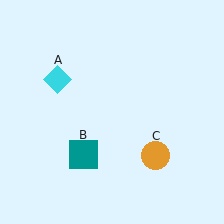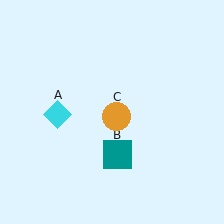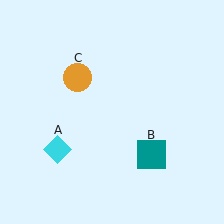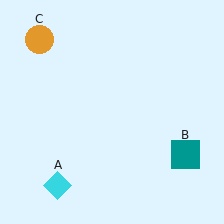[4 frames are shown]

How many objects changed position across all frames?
3 objects changed position: cyan diamond (object A), teal square (object B), orange circle (object C).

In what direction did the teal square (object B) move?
The teal square (object B) moved right.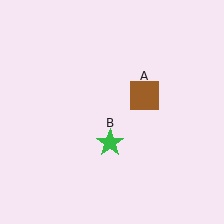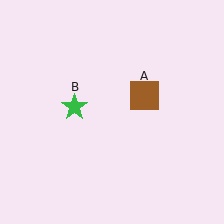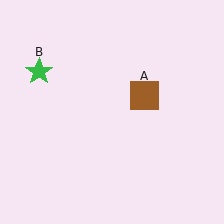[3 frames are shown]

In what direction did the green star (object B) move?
The green star (object B) moved up and to the left.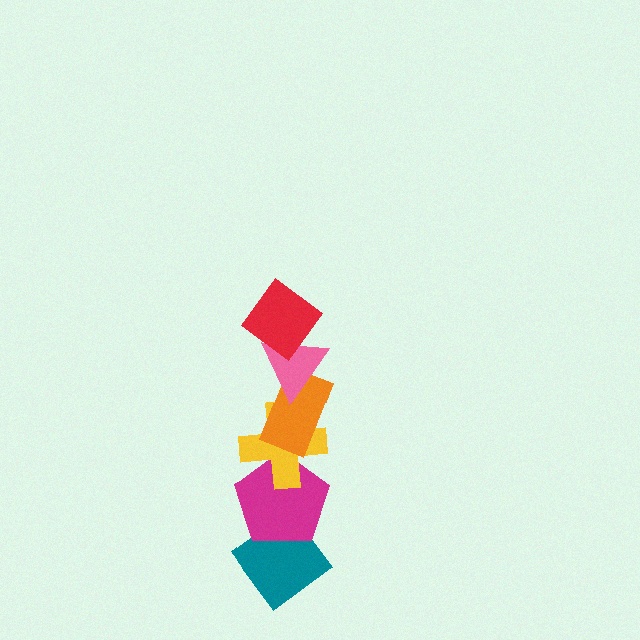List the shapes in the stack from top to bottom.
From top to bottom: the red diamond, the pink triangle, the orange rectangle, the yellow cross, the magenta pentagon, the teal diamond.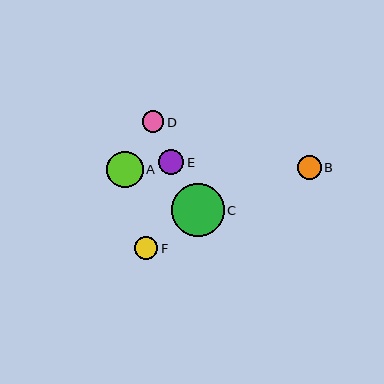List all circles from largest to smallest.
From largest to smallest: C, A, E, B, F, D.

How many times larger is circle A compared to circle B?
Circle A is approximately 1.5 times the size of circle B.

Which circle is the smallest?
Circle D is the smallest with a size of approximately 22 pixels.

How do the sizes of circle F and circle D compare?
Circle F and circle D are approximately the same size.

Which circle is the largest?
Circle C is the largest with a size of approximately 53 pixels.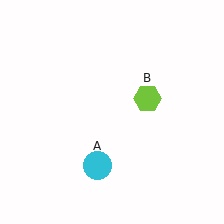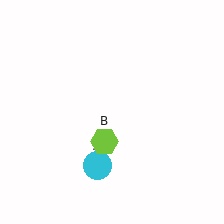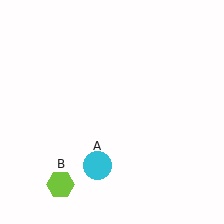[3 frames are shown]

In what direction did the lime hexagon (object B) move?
The lime hexagon (object B) moved down and to the left.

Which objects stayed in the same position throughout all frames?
Cyan circle (object A) remained stationary.